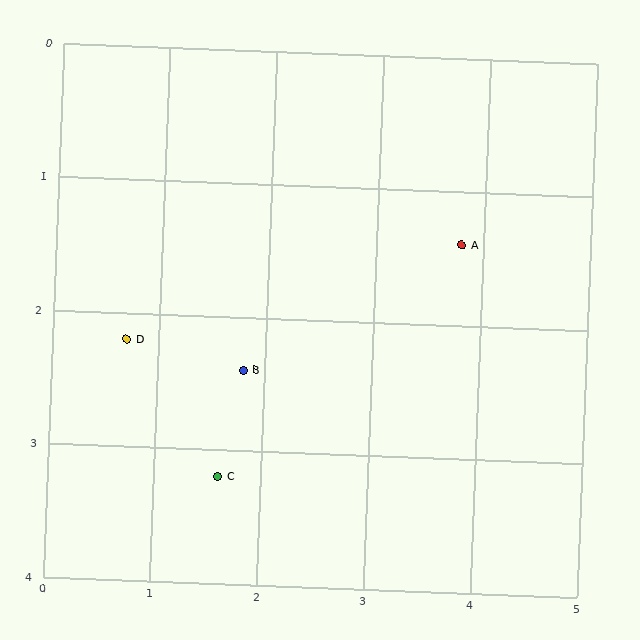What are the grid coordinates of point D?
Point D is at approximately (0.7, 2.2).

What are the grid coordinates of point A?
Point A is at approximately (3.8, 1.4).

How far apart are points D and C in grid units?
Points D and C are about 1.3 grid units apart.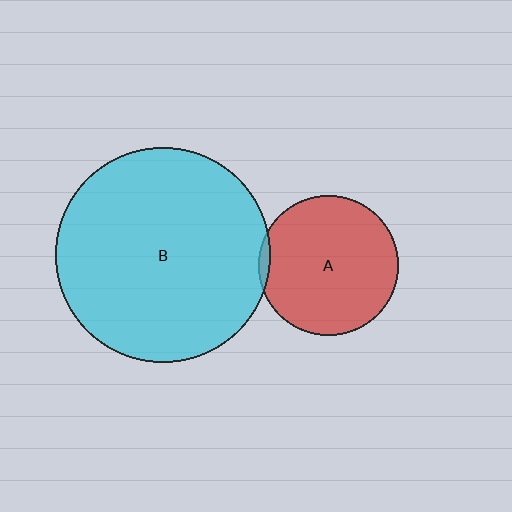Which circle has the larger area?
Circle B (cyan).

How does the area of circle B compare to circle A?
Approximately 2.4 times.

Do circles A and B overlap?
Yes.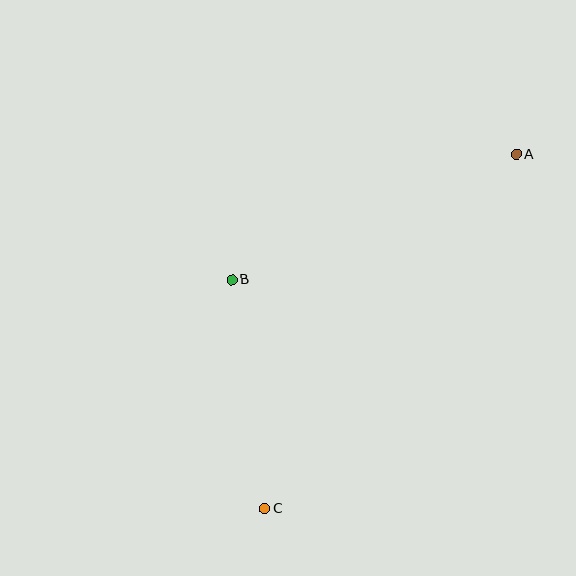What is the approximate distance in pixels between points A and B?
The distance between A and B is approximately 311 pixels.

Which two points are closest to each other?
Points B and C are closest to each other.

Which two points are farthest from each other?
Points A and C are farthest from each other.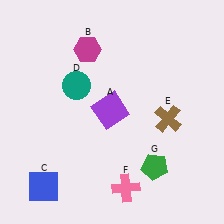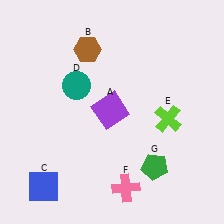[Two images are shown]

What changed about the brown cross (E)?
In Image 1, E is brown. In Image 2, it changed to lime.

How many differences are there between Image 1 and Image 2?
There are 2 differences between the two images.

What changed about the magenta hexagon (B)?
In Image 1, B is magenta. In Image 2, it changed to brown.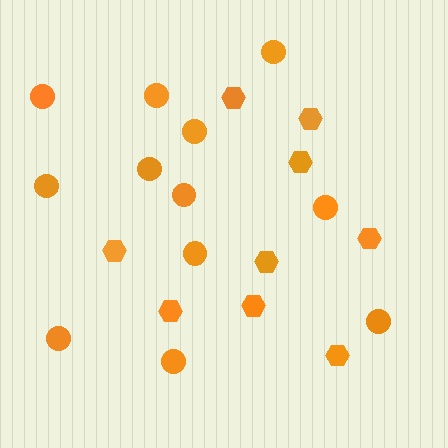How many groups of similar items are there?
There are 2 groups: one group of circles (12) and one group of hexagons (9).